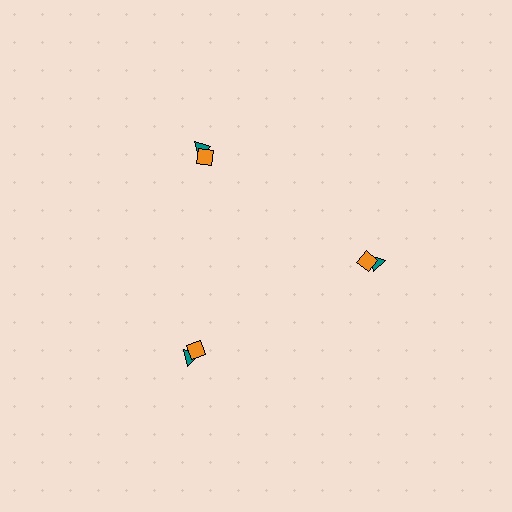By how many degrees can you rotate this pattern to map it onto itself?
The pattern maps onto itself every 120 degrees of rotation.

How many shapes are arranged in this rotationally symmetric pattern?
There are 6 shapes, arranged in 3 groups of 2.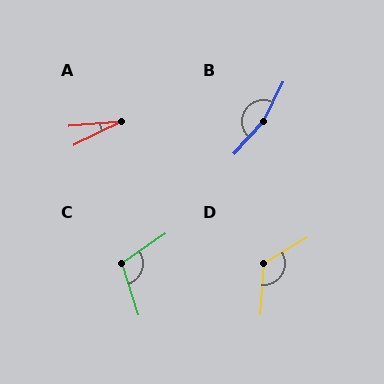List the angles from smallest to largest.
A (22°), C (106°), D (125°), B (163°).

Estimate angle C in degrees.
Approximately 106 degrees.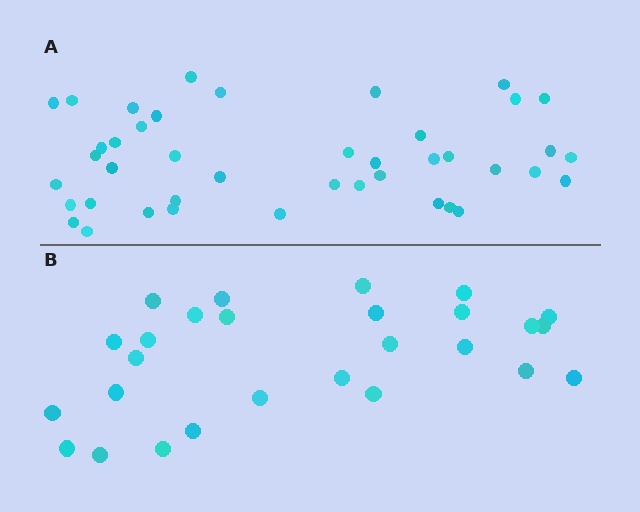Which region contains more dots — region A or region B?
Region A (the top region) has more dots.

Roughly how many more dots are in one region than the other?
Region A has approximately 15 more dots than region B.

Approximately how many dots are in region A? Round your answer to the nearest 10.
About 40 dots. (The exact count is 42, which rounds to 40.)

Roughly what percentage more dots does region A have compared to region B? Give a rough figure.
About 55% more.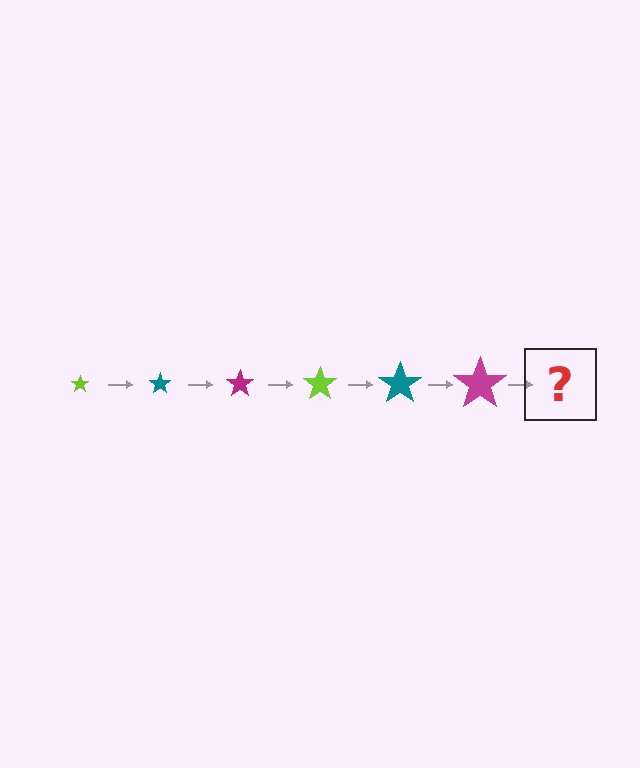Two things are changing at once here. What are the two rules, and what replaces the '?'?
The two rules are that the star grows larger each step and the color cycles through lime, teal, and magenta. The '?' should be a lime star, larger than the previous one.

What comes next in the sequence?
The next element should be a lime star, larger than the previous one.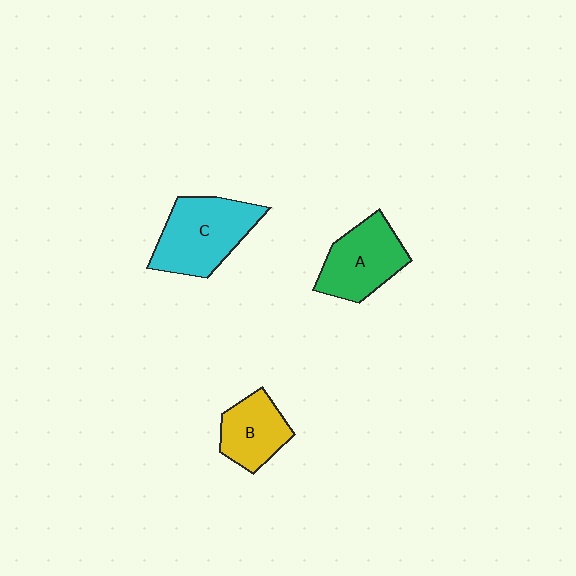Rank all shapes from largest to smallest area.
From largest to smallest: C (cyan), A (green), B (yellow).